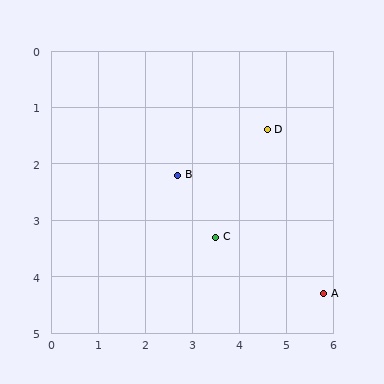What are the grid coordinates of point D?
Point D is at approximately (4.6, 1.4).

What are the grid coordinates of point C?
Point C is at approximately (3.5, 3.3).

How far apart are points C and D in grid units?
Points C and D are about 2.2 grid units apart.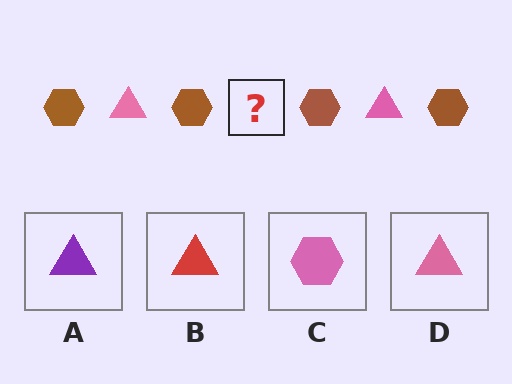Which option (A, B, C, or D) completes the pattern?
D.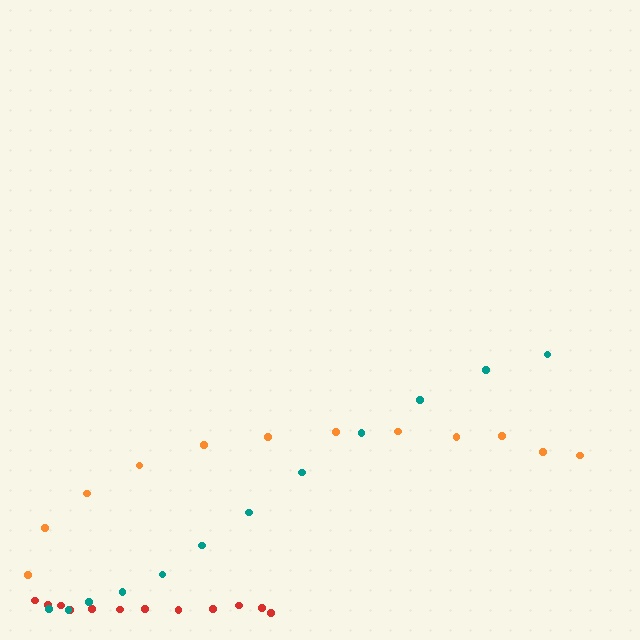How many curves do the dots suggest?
There are 3 distinct paths.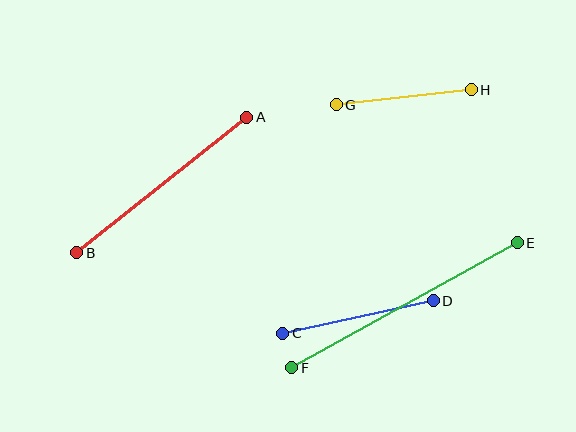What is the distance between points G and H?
The distance is approximately 136 pixels.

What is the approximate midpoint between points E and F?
The midpoint is at approximately (404, 305) pixels.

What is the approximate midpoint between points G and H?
The midpoint is at approximately (404, 97) pixels.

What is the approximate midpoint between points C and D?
The midpoint is at approximately (358, 317) pixels.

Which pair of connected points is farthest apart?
Points E and F are farthest apart.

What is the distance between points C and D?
The distance is approximately 154 pixels.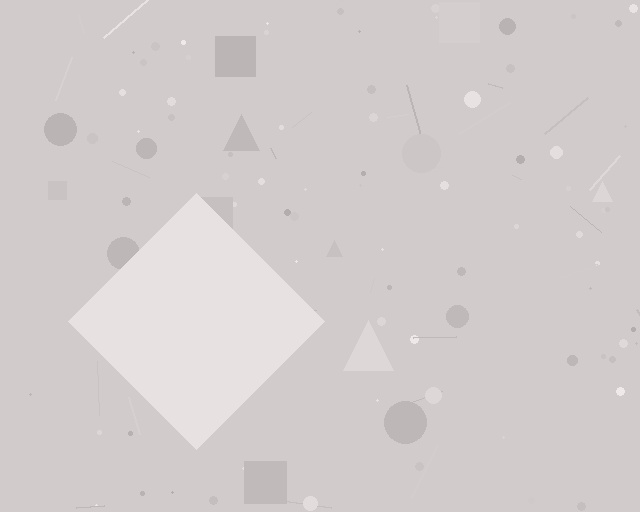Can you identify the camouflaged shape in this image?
The camouflaged shape is a diamond.